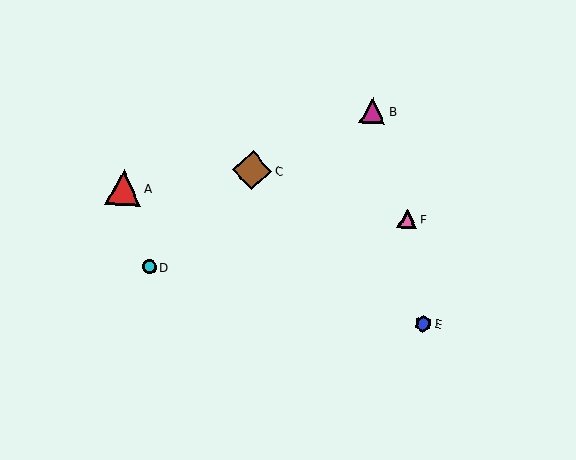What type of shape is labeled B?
Shape B is a magenta triangle.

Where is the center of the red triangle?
The center of the red triangle is at (123, 187).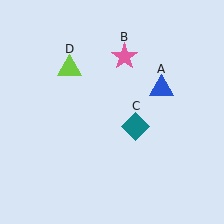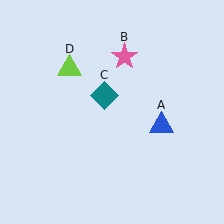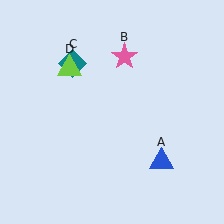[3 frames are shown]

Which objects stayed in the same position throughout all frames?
Pink star (object B) and lime triangle (object D) remained stationary.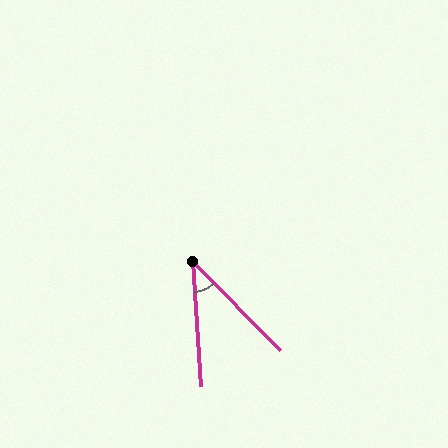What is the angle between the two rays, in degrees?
Approximately 41 degrees.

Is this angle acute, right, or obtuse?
It is acute.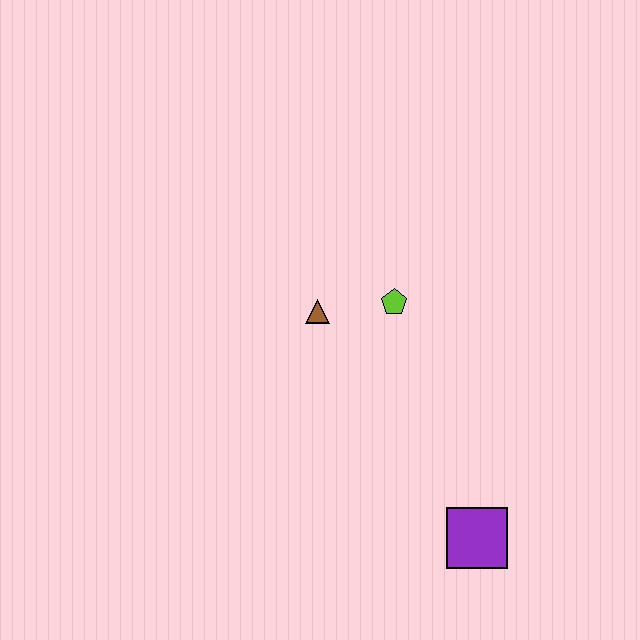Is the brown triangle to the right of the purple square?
No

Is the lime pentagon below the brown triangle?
No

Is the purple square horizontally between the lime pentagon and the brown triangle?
No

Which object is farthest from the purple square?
The brown triangle is farthest from the purple square.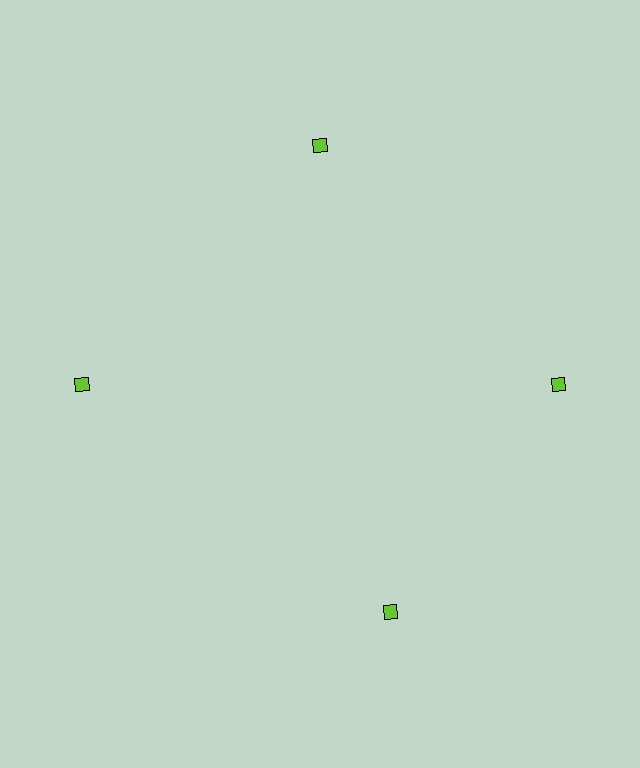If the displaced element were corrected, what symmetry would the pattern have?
It would have 4-fold rotational symmetry — the pattern would map onto itself every 90 degrees.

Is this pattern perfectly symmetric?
No. The 4 lime diamonds are arranged in a ring, but one element near the 6 o'clock position is rotated out of alignment along the ring, breaking the 4-fold rotational symmetry.